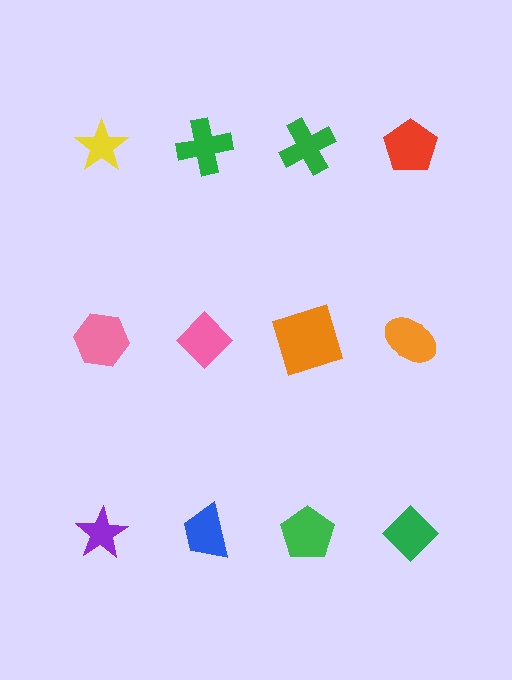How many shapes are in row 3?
4 shapes.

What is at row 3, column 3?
A green pentagon.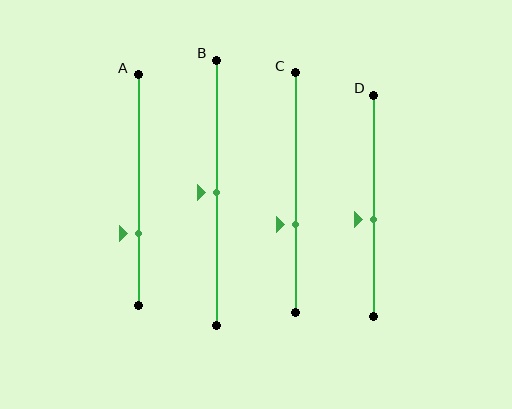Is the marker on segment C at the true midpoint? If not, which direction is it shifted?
No, the marker on segment C is shifted downward by about 13% of the segment length.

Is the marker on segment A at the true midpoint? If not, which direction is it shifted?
No, the marker on segment A is shifted downward by about 19% of the segment length.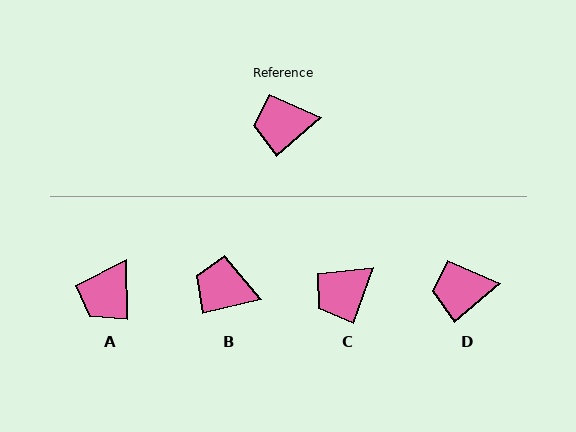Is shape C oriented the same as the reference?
No, it is off by about 30 degrees.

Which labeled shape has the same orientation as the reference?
D.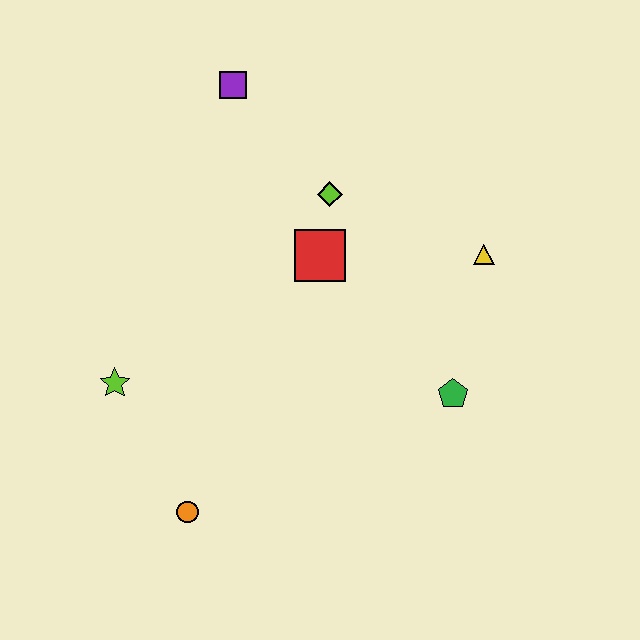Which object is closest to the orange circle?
The lime star is closest to the orange circle.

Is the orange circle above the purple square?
No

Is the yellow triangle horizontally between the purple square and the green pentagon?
No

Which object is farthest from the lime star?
The yellow triangle is farthest from the lime star.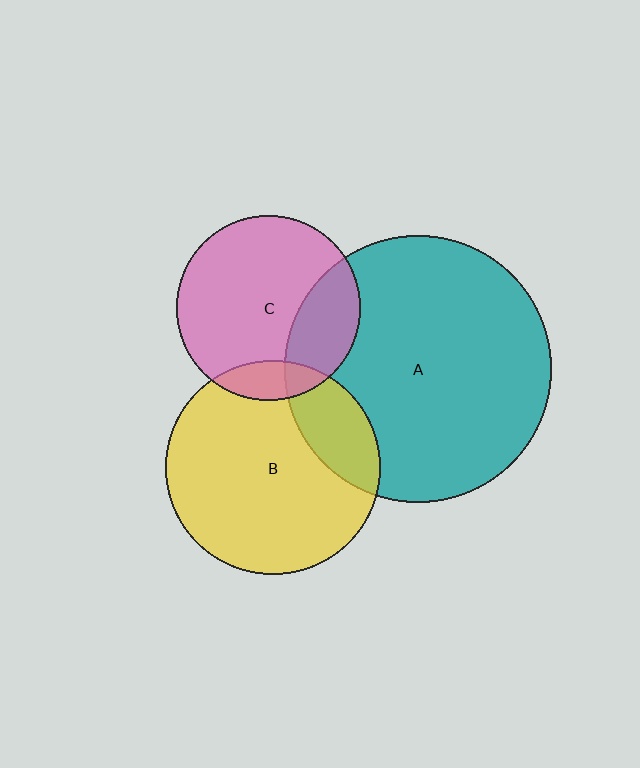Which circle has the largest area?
Circle A (teal).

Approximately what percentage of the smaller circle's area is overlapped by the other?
Approximately 10%.